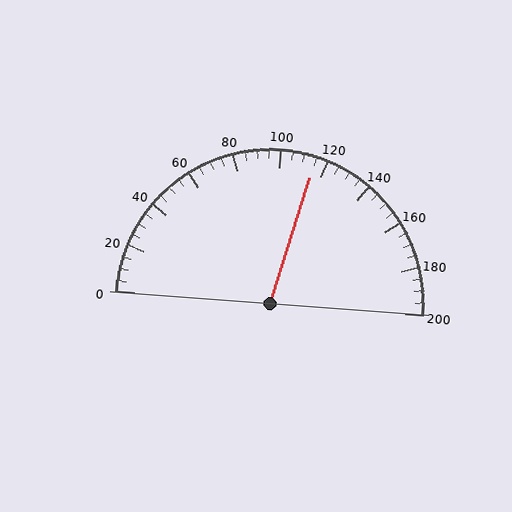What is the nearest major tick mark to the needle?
The nearest major tick mark is 120.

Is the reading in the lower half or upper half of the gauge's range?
The reading is in the upper half of the range (0 to 200).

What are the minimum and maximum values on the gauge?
The gauge ranges from 0 to 200.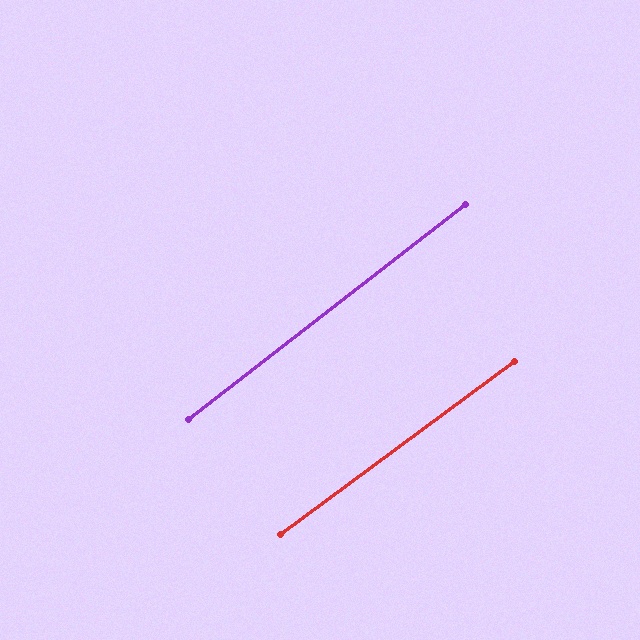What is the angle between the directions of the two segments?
Approximately 1 degree.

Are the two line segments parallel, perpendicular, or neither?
Parallel — their directions differ by only 1.2°.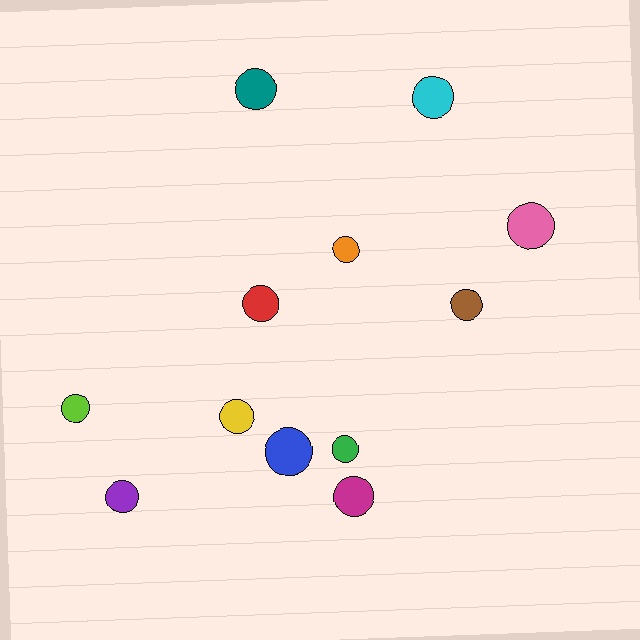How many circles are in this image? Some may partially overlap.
There are 12 circles.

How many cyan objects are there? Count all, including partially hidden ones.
There is 1 cyan object.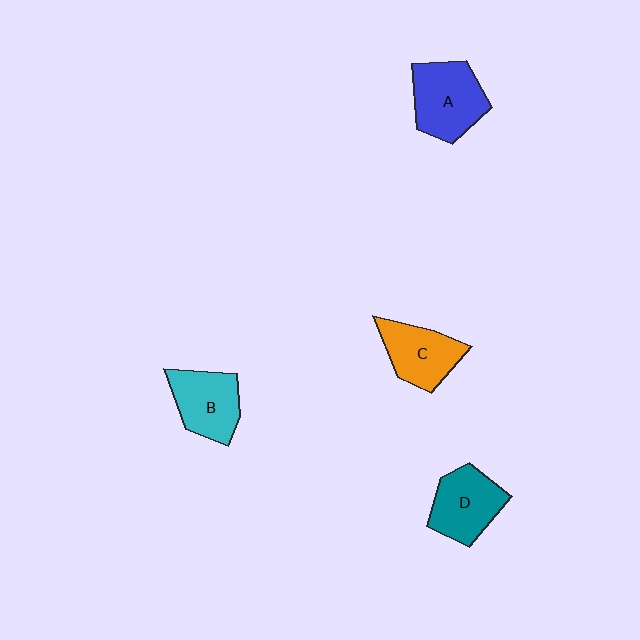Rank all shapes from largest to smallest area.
From largest to smallest: A (blue), D (teal), B (cyan), C (orange).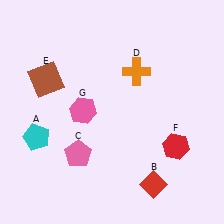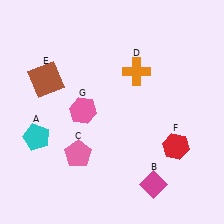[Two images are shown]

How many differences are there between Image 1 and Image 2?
There is 1 difference between the two images.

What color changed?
The diamond (B) changed from red in Image 1 to magenta in Image 2.